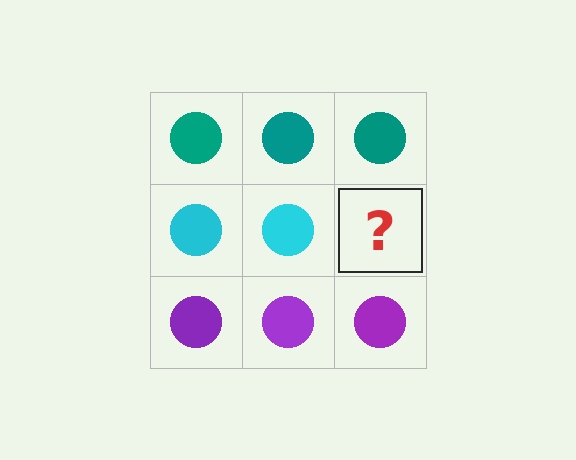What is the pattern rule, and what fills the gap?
The rule is that each row has a consistent color. The gap should be filled with a cyan circle.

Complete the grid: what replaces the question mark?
The question mark should be replaced with a cyan circle.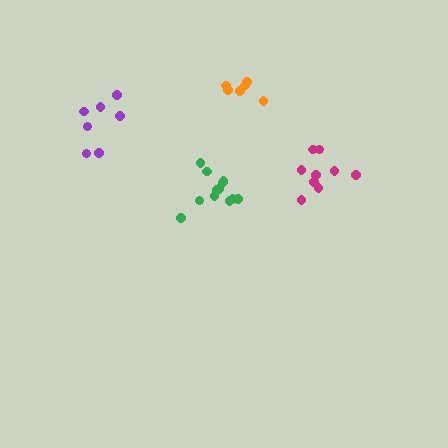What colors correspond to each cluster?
The clusters are colored: magenta, orange, purple, green.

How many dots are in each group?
Group 1: 9 dots, Group 2: 6 dots, Group 3: 7 dots, Group 4: 12 dots (34 total).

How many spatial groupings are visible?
There are 4 spatial groupings.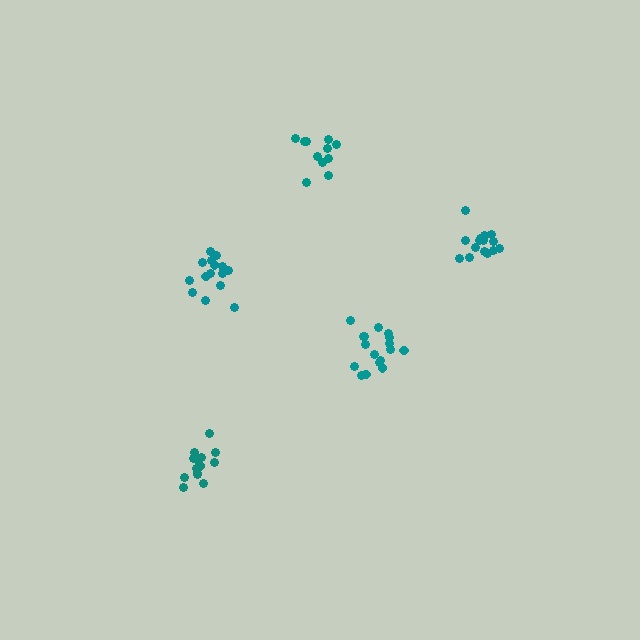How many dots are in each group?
Group 1: 11 dots, Group 2: 15 dots, Group 3: 17 dots, Group 4: 15 dots, Group 5: 15 dots (73 total).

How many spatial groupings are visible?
There are 5 spatial groupings.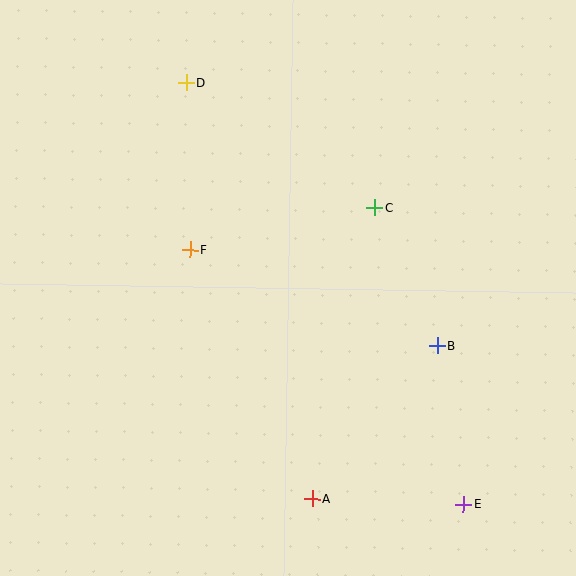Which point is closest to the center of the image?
Point F at (190, 250) is closest to the center.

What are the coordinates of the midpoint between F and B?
The midpoint between F and B is at (314, 298).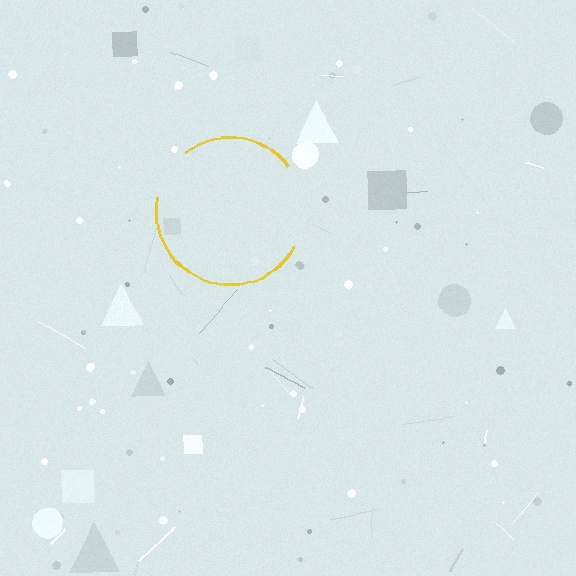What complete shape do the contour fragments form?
The contour fragments form a circle.